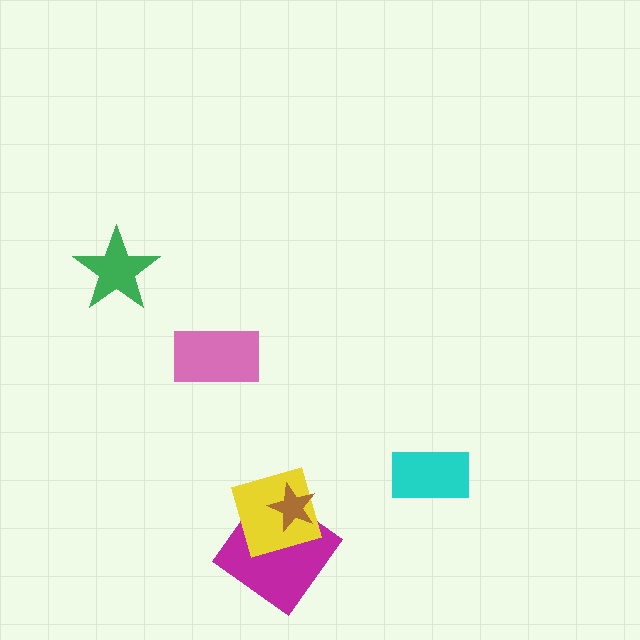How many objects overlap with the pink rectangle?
0 objects overlap with the pink rectangle.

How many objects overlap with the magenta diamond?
2 objects overlap with the magenta diamond.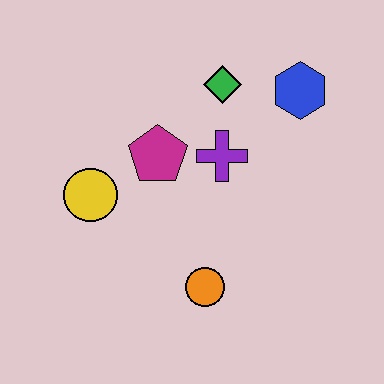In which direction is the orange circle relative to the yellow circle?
The orange circle is to the right of the yellow circle.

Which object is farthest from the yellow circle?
The blue hexagon is farthest from the yellow circle.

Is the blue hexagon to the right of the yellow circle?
Yes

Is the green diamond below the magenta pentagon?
No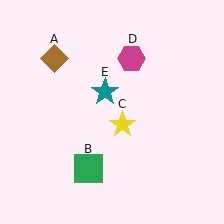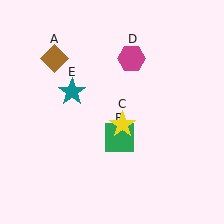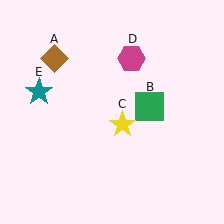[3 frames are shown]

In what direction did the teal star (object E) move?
The teal star (object E) moved left.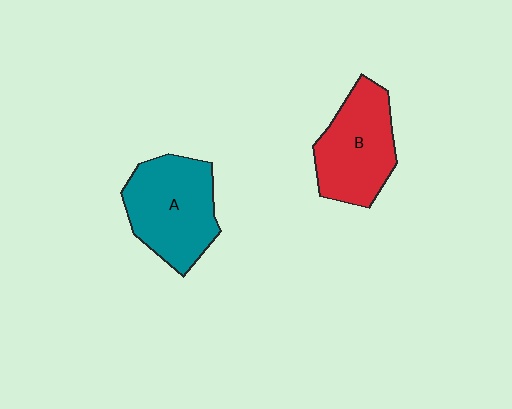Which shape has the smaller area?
Shape B (red).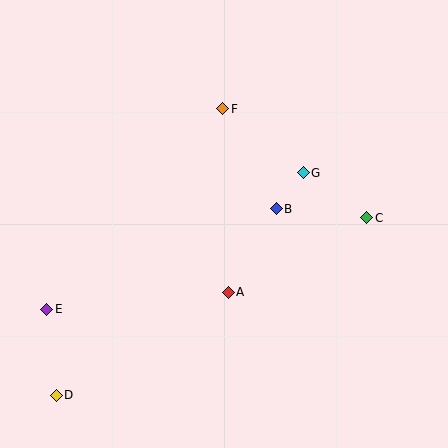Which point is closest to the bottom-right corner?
Point C is closest to the bottom-right corner.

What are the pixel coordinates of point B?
Point B is at (276, 209).